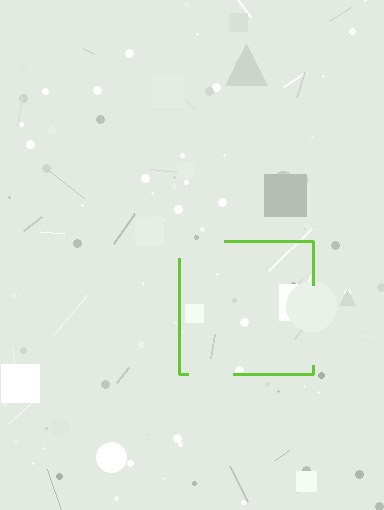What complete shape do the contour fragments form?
The contour fragments form a square.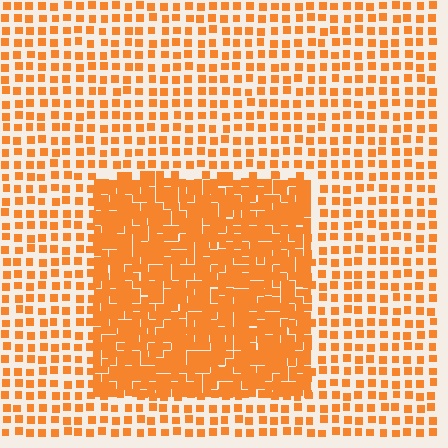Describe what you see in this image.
The image contains small orange elements arranged at two different densities. A rectangle-shaped region is visible where the elements are more densely packed than the surrounding area.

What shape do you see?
I see a rectangle.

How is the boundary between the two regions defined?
The boundary is defined by a change in element density (approximately 2.4x ratio). All elements are the same color, size, and shape.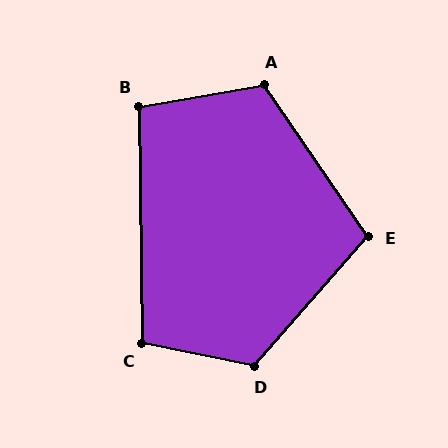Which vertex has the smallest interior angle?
B, at approximately 99 degrees.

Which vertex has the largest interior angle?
D, at approximately 120 degrees.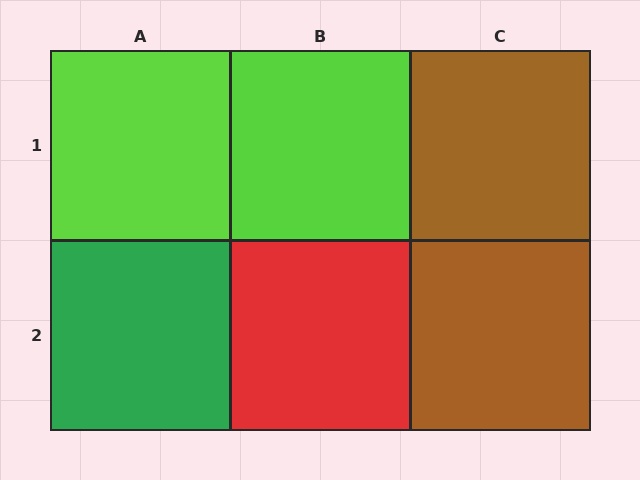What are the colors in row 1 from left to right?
Lime, lime, brown.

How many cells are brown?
2 cells are brown.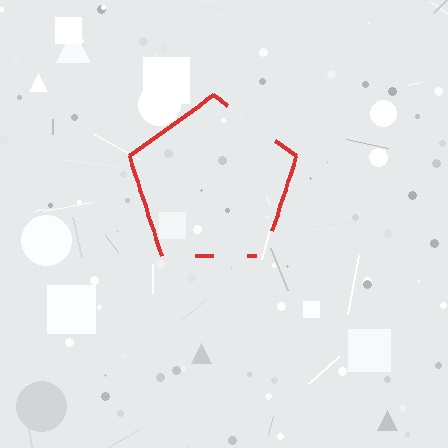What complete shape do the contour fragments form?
The contour fragments form a pentagon.